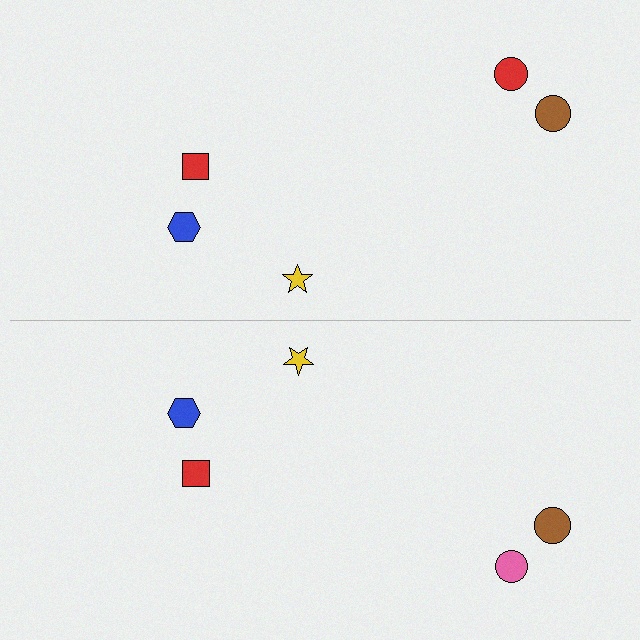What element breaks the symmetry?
The pink circle on the bottom side breaks the symmetry — its mirror counterpart is red.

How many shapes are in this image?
There are 10 shapes in this image.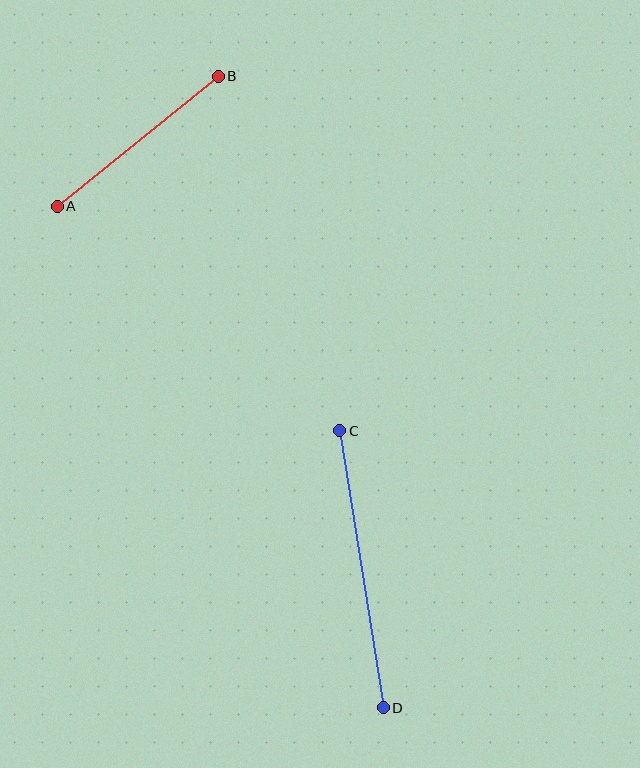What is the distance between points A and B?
The distance is approximately 207 pixels.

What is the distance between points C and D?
The distance is approximately 280 pixels.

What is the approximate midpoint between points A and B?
The midpoint is at approximately (138, 141) pixels.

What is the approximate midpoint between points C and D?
The midpoint is at approximately (362, 569) pixels.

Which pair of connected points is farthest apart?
Points C and D are farthest apart.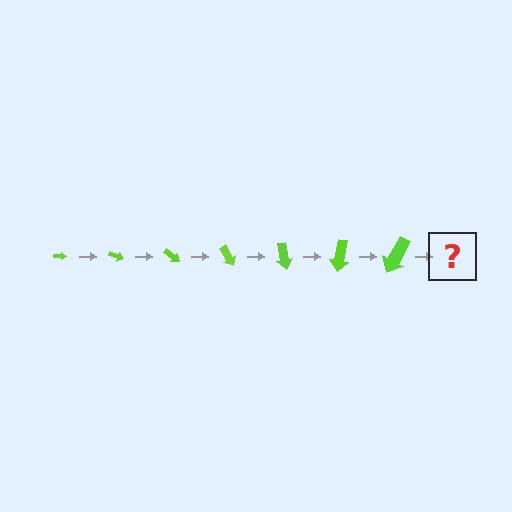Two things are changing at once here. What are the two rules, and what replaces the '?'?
The two rules are that the arrow grows larger each step and it rotates 20 degrees each step. The '?' should be an arrow, larger than the previous one and rotated 140 degrees from the start.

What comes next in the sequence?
The next element should be an arrow, larger than the previous one and rotated 140 degrees from the start.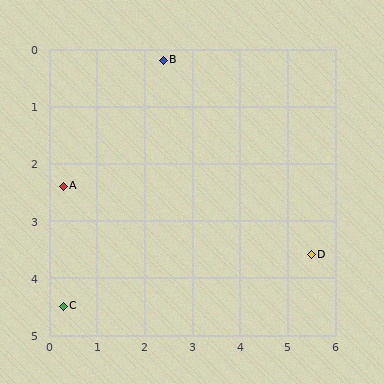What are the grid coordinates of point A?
Point A is at approximately (0.3, 2.4).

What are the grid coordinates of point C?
Point C is at approximately (0.3, 4.5).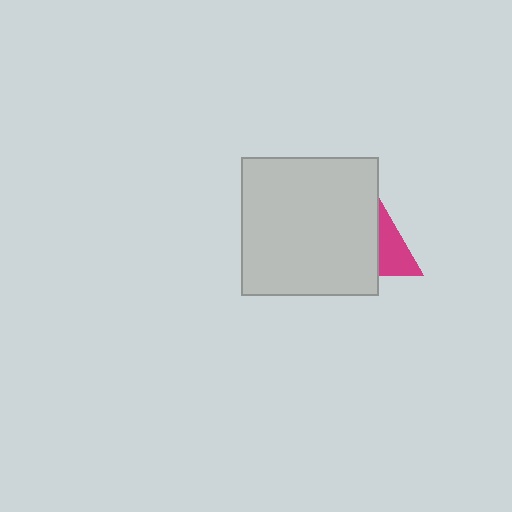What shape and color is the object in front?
The object in front is a light gray square.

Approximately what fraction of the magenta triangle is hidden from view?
Roughly 65% of the magenta triangle is hidden behind the light gray square.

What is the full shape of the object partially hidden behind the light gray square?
The partially hidden object is a magenta triangle.